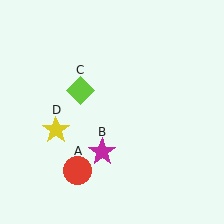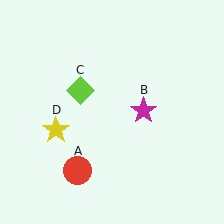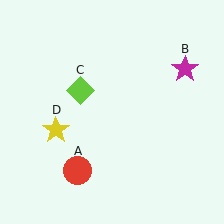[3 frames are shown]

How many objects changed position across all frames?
1 object changed position: magenta star (object B).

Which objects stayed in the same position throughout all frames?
Red circle (object A) and lime diamond (object C) and yellow star (object D) remained stationary.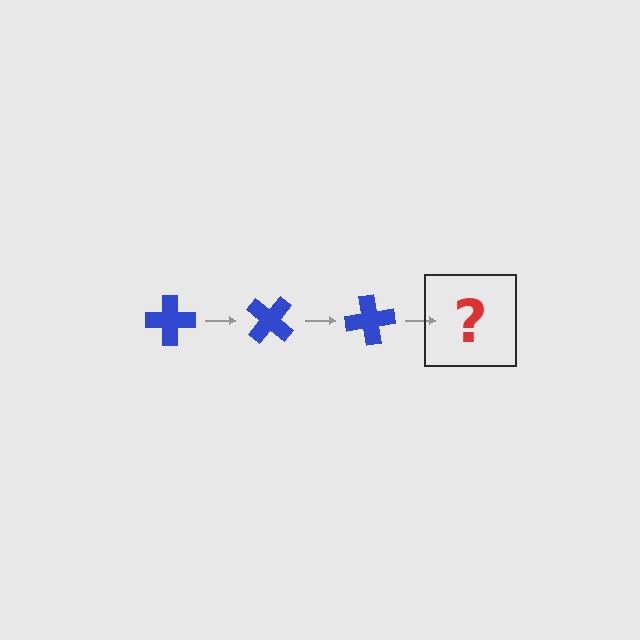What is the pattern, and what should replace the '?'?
The pattern is that the cross rotates 40 degrees each step. The '?' should be a blue cross rotated 120 degrees.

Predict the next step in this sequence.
The next step is a blue cross rotated 120 degrees.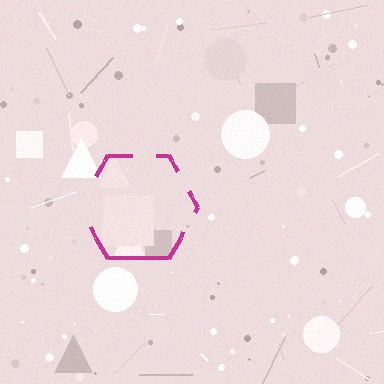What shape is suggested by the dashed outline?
The dashed outline suggests a hexagon.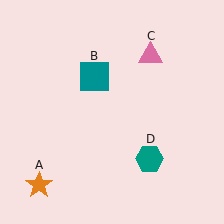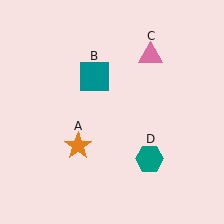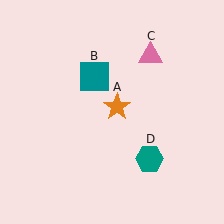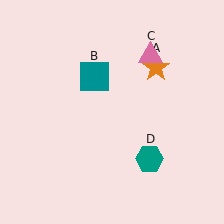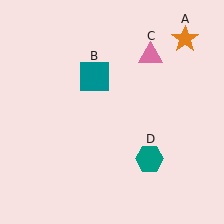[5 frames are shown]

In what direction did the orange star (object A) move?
The orange star (object A) moved up and to the right.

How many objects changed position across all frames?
1 object changed position: orange star (object A).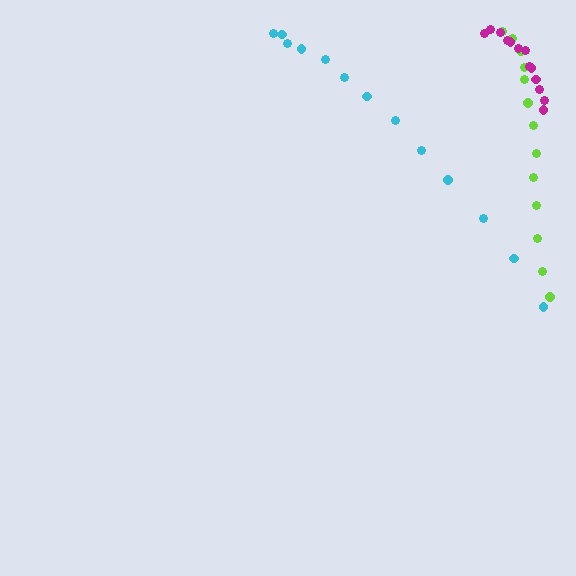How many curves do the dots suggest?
There are 3 distinct paths.